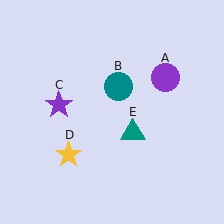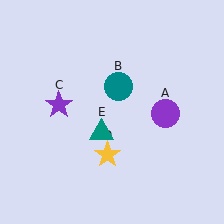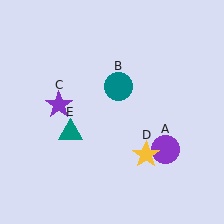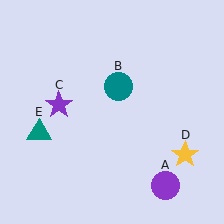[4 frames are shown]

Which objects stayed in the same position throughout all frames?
Teal circle (object B) and purple star (object C) remained stationary.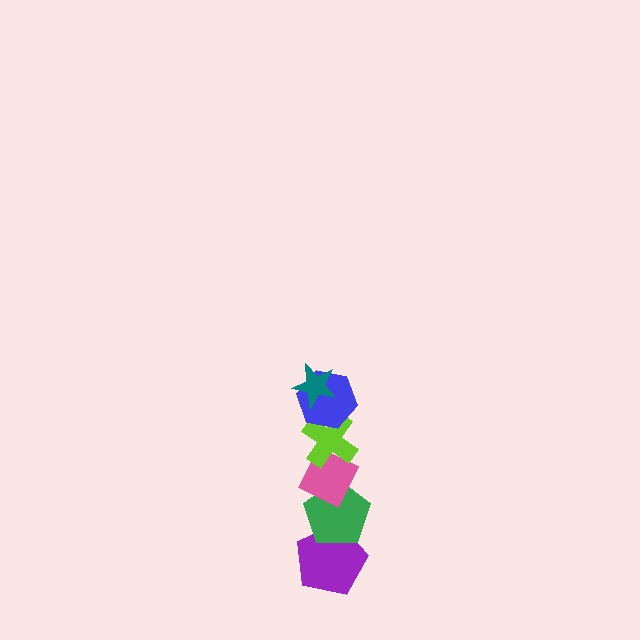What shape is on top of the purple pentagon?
The green pentagon is on top of the purple pentagon.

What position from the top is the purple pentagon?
The purple pentagon is 6th from the top.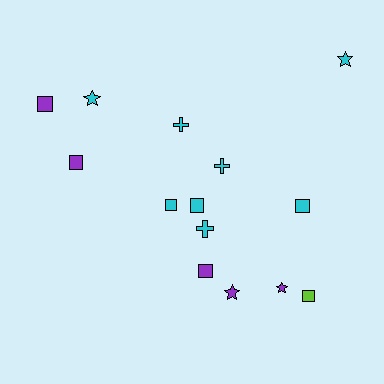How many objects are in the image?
There are 14 objects.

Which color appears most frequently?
Cyan, with 8 objects.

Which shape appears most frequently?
Square, with 7 objects.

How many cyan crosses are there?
There are 3 cyan crosses.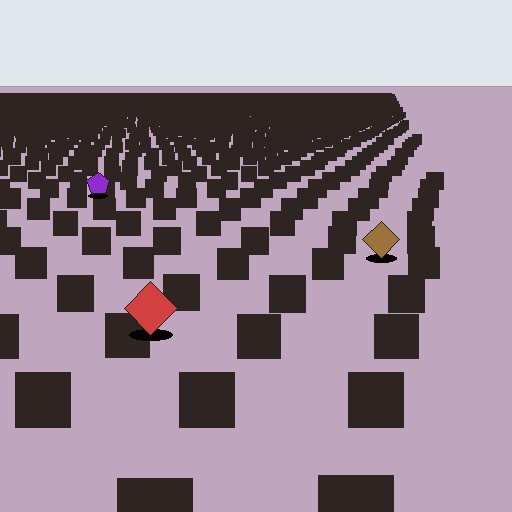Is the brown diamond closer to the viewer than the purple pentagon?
Yes. The brown diamond is closer — you can tell from the texture gradient: the ground texture is coarser near it.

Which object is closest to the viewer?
The red diamond is closest. The texture marks near it are larger and more spread out.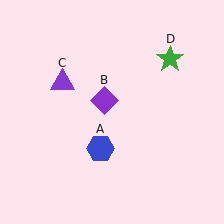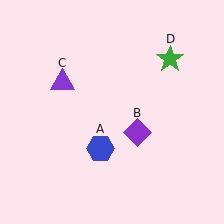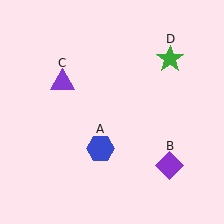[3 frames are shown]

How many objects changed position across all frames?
1 object changed position: purple diamond (object B).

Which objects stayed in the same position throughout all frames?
Blue hexagon (object A) and purple triangle (object C) and green star (object D) remained stationary.